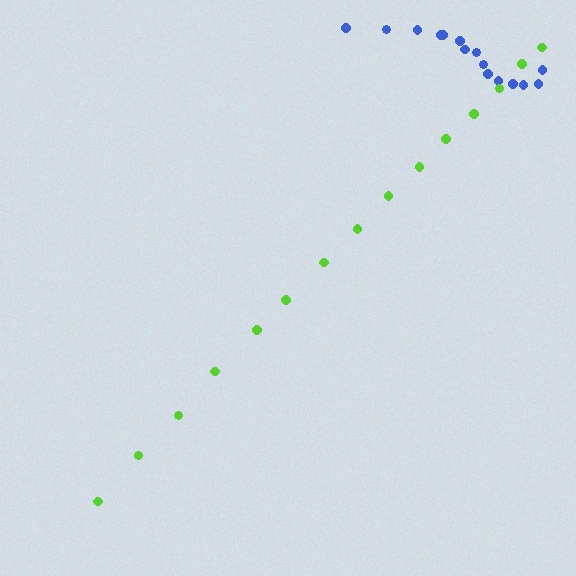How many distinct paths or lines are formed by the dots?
There are 2 distinct paths.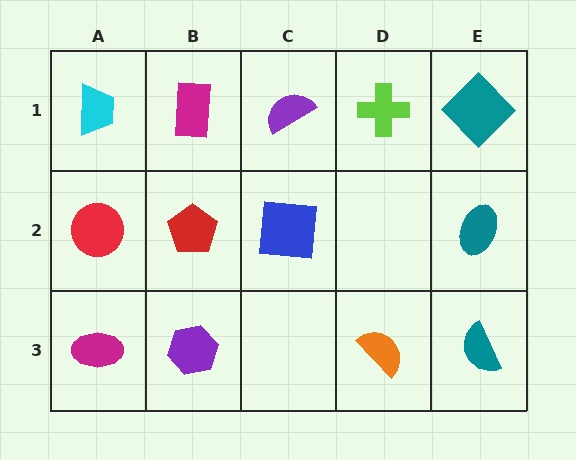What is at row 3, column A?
A magenta ellipse.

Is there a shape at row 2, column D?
No, that cell is empty.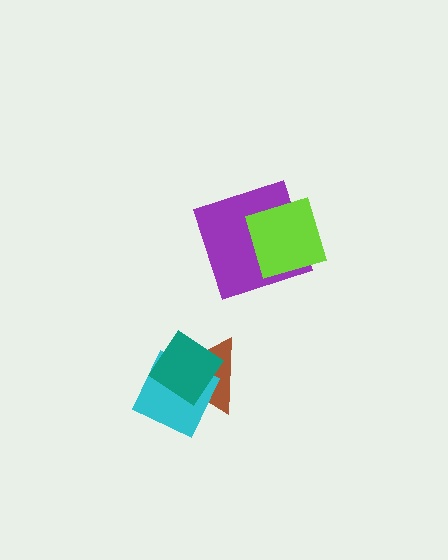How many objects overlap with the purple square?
1 object overlaps with the purple square.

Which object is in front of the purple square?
The lime square is in front of the purple square.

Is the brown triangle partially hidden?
Yes, it is partially covered by another shape.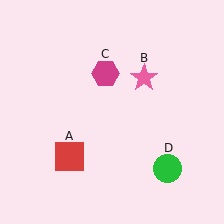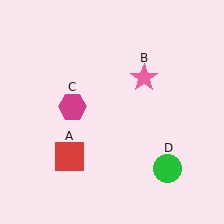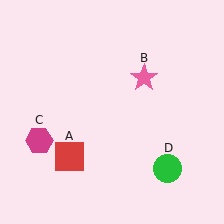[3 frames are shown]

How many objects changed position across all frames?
1 object changed position: magenta hexagon (object C).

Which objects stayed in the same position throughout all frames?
Red square (object A) and pink star (object B) and green circle (object D) remained stationary.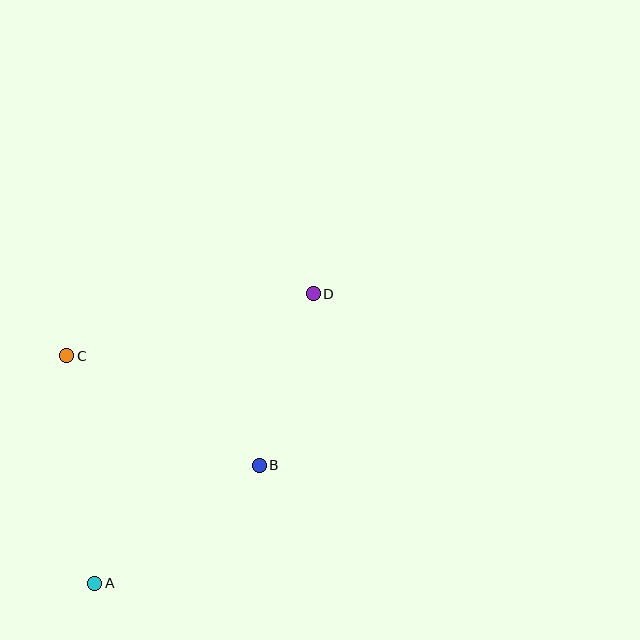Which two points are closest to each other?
Points B and D are closest to each other.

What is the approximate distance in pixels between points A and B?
The distance between A and B is approximately 202 pixels.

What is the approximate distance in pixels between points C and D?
The distance between C and D is approximately 254 pixels.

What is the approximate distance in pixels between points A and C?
The distance between A and C is approximately 229 pixels.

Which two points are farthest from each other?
Points A and D are farthest from each other.